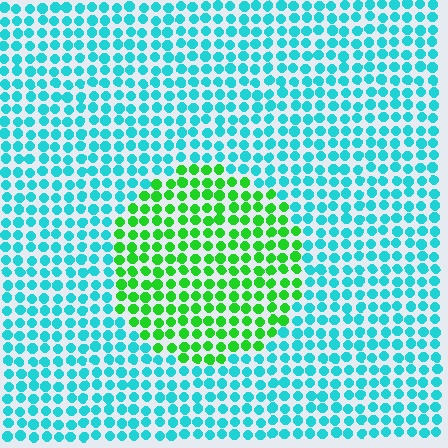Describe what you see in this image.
The image is filled with small cyan elements in a uniform arrangement. A circle-shaped region is visible where the elements are tinted to a slightly different hue, forming a subtle color boundary.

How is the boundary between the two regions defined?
The boundary is defined purely by a slight shift in hue (about 59 degrees). Spacing, size, and orientation are identical on both sides.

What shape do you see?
I see a circle.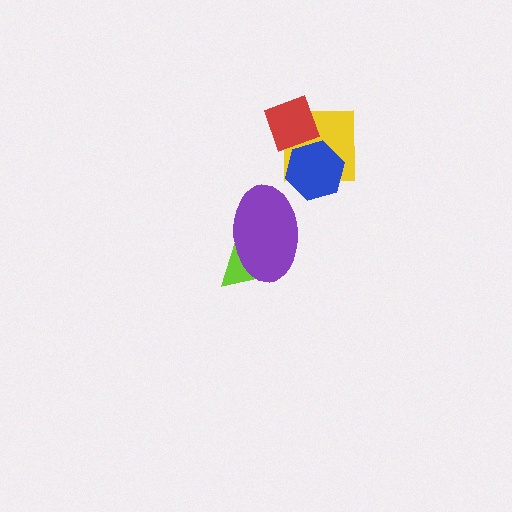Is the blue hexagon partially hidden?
Yes, it is partially covered by another shape.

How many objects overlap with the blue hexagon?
2 objects overlap with the blue hexagon.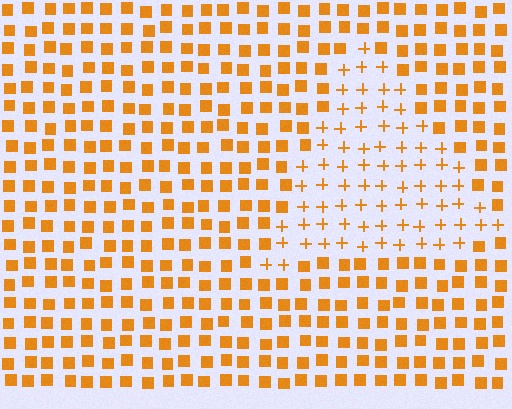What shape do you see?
I see a triangle.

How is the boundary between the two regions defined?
The boundary is defined by a change in element shape: plus signs inside vs. squares outside. All elements share the same color and spacing.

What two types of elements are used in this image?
The image uses plus signs inside the triangle region and squares outside it.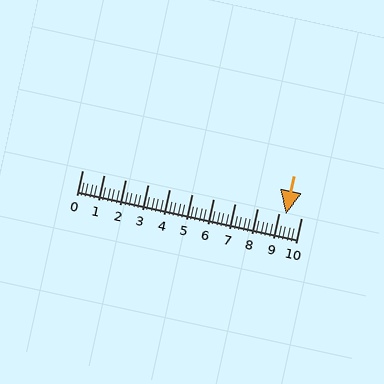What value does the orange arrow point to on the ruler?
The orange arrow points to approximately 9.3.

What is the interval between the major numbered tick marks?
The major tick marks are spaced 1 units apart.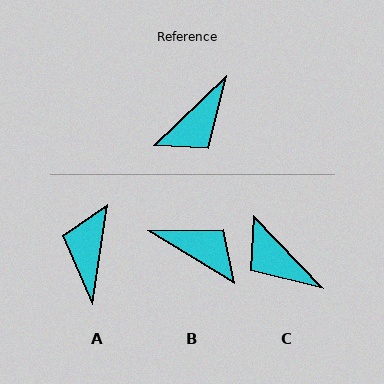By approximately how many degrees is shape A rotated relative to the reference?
Approximately 142 degrees clockwise.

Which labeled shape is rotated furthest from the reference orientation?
A, about 142 degrees away.